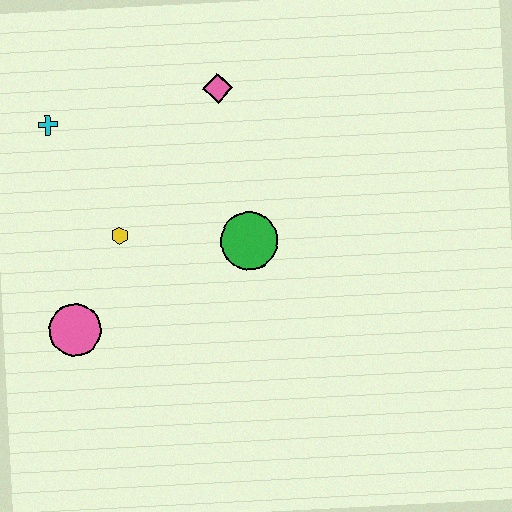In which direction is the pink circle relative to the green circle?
The pink circle is to the left of the green circle.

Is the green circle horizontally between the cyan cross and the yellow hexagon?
No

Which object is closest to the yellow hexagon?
The pink circle is closest to the yellow hexagon.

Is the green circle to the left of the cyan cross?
No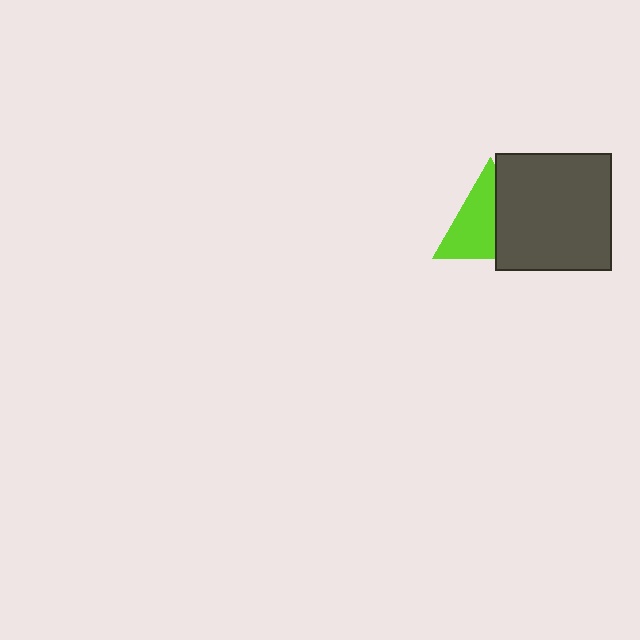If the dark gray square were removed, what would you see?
You would see the complete lime triangle.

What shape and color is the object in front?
The object in front is a dark gray square.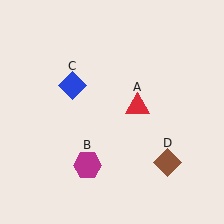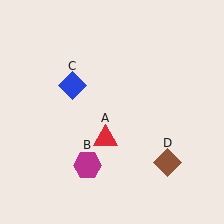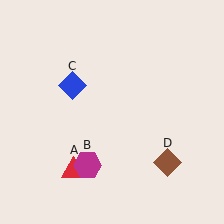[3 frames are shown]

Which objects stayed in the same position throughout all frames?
Magenta hexagon (object B) and blue diamond (object C) and brown diamond (object D) remained stationary.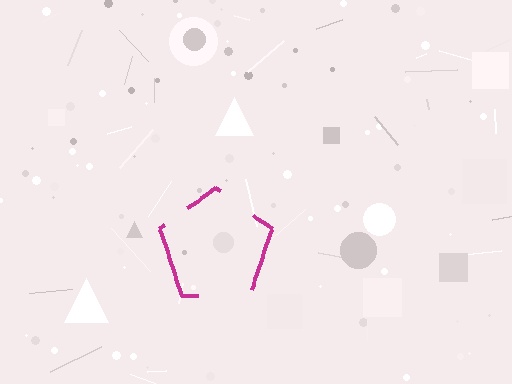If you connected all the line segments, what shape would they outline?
They would outline a pentagon.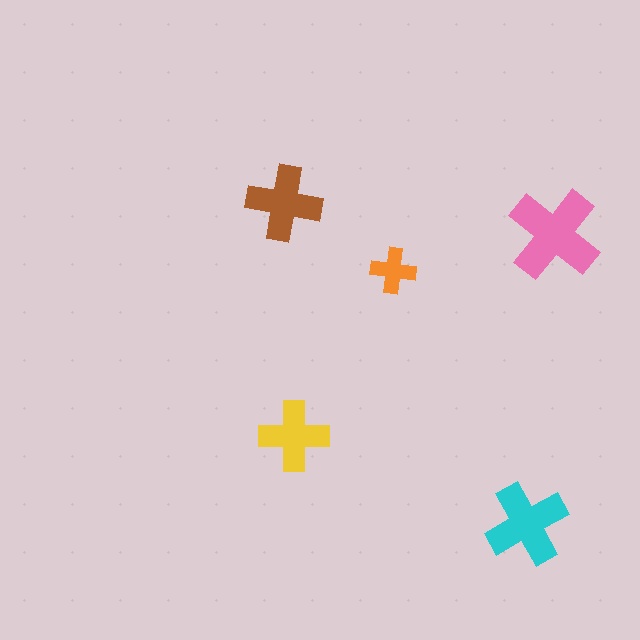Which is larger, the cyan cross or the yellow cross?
The cyan one.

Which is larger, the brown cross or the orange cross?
The brown one.